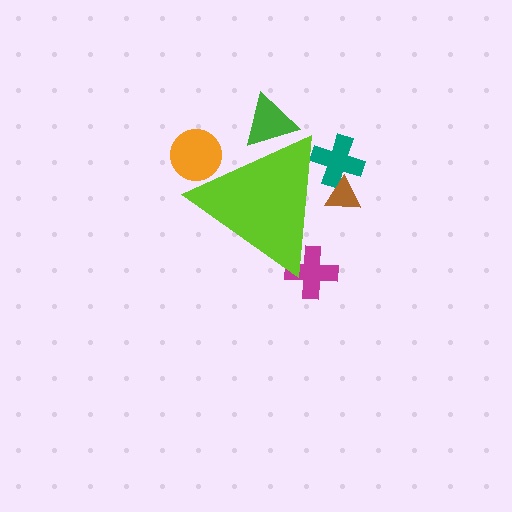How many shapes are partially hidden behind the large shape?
5 shapes are partially hidden.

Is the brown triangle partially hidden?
Yes, the brown triangle is partially hidden behind the lime triangle.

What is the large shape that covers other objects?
A lime triangle.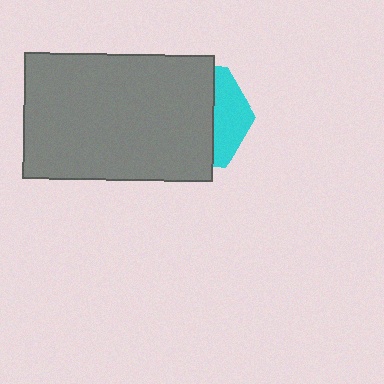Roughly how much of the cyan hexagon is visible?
A small part of it is visible (roughly 31%).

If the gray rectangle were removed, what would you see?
You would see the complete cyan hexagon.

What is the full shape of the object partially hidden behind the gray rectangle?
The partially hidden object is a cyan hexagon.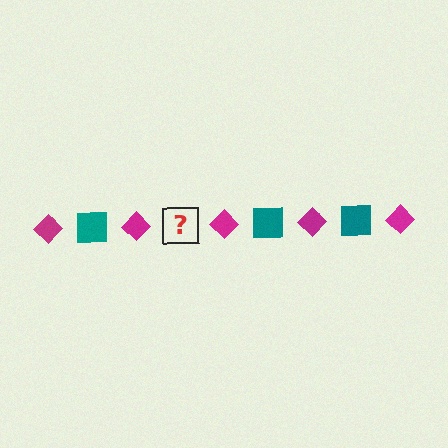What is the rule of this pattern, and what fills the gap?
The rule is that the pattern alternates between magenta diamond and teal square. The gap should be filled with a teal square.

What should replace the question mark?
The question mark should be replaced with a teal square.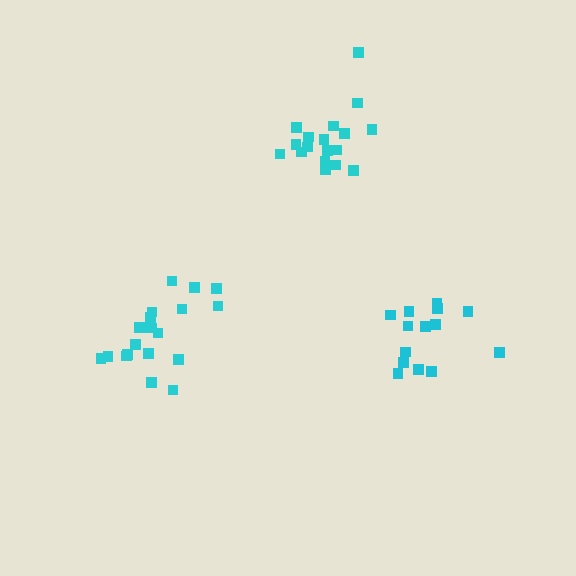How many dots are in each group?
Group 1: 20 dots, Group 2: 18 dots, Group 3: 14 dots (52 total).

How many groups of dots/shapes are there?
There are 3 groups.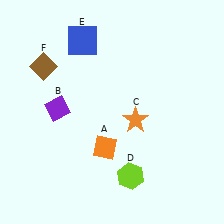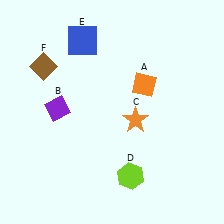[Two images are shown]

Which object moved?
The orange diamond (A) moved up.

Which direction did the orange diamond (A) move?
The orange diamond (A) moved up.